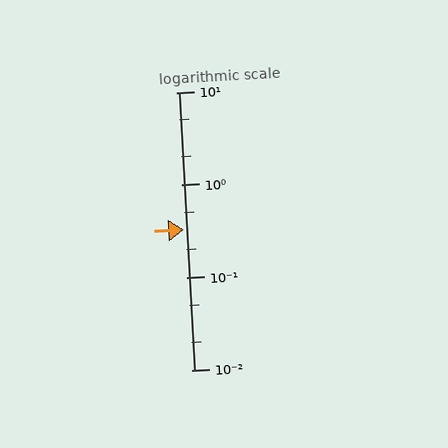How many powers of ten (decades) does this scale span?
The scale spans 3 decades, from 0.01 to 10.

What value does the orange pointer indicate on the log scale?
The pointer indicates approximately 0.33.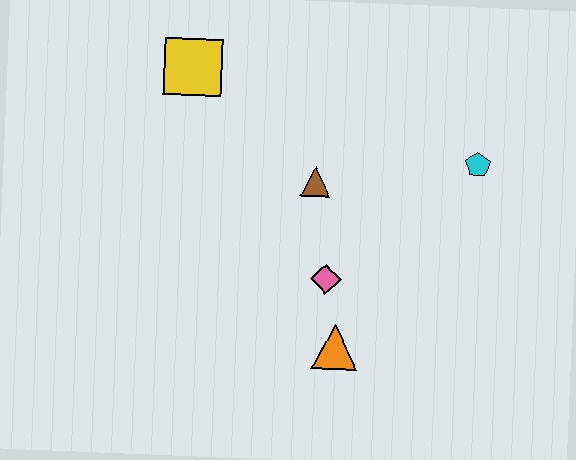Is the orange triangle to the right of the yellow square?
Yes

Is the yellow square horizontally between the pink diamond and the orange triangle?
No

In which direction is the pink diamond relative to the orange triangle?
The pink diamond is above the orange triangle.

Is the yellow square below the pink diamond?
No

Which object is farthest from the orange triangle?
The yellow square is farthest from the orange triangle.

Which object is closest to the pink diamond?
The orange triangle is closest to the pink diamond.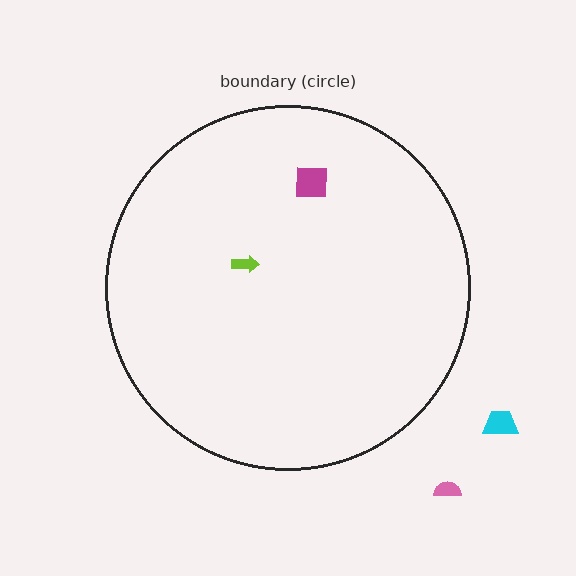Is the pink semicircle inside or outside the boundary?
Outside.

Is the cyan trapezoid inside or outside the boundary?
Outside.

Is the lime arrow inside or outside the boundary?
Inside.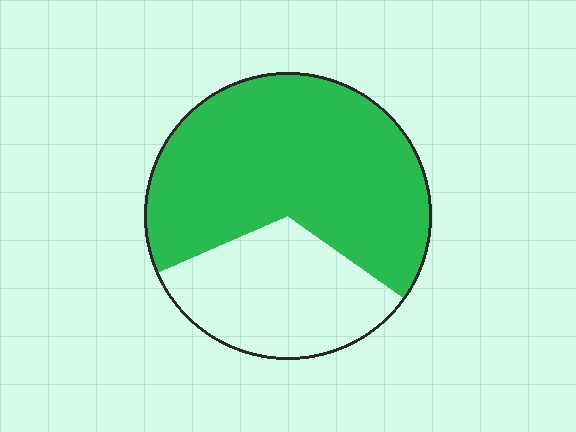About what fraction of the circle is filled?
About two thirds (2/3).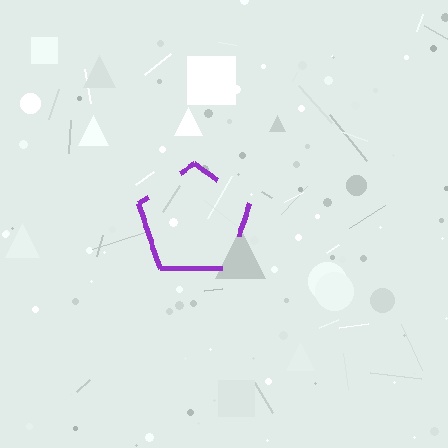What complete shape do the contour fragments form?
The contour fragments form a pentagon.